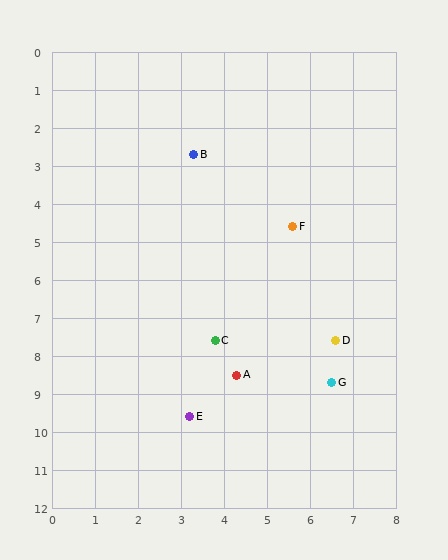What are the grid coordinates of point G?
Point G is at approximately (6.5, 8.7).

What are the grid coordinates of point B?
Point B is at approximately (3.3, 2.7).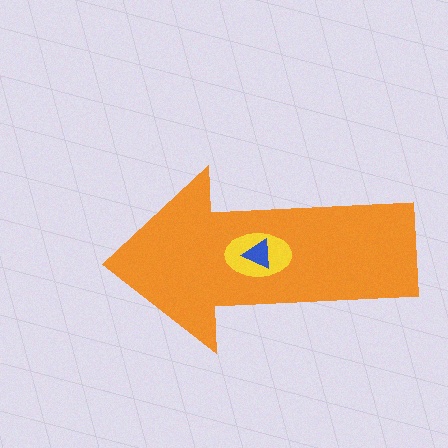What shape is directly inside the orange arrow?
The yellow ellipse.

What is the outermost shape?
The orange arrow.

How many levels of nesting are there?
3.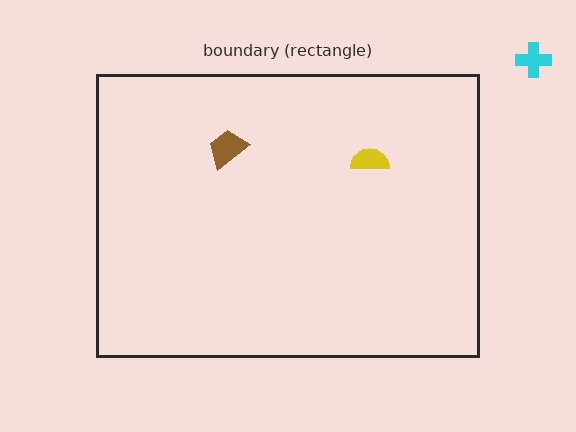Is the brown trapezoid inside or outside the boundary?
Inside.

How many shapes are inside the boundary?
2 inside, 1 outside.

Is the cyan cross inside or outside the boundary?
Outside.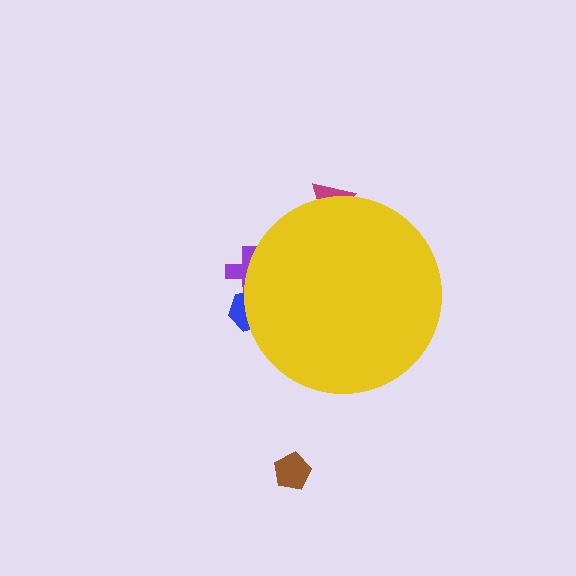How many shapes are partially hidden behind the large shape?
3 shapes are partially hidden.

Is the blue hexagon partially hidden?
Yes, the blue hexagon is partially hidden behind the yellow circle.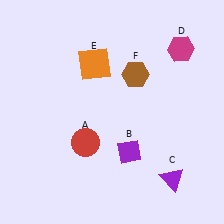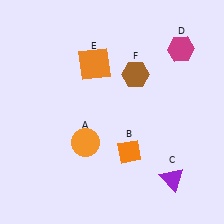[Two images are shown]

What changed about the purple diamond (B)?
In Image 1, B is purple. In Image 2, it changed to orange.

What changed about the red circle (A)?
In Image 1, A is red. In Image 2, it changed to orange.